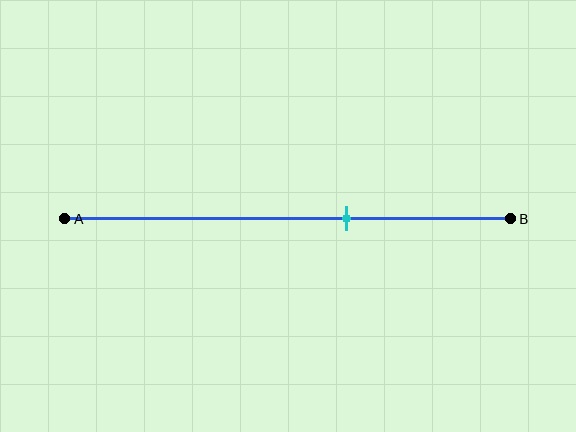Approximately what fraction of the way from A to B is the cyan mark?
The cyan mark is approximately 65% of the way from A to B.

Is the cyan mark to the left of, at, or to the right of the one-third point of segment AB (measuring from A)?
The cyan mark is to the right of the one-third point of segment AB.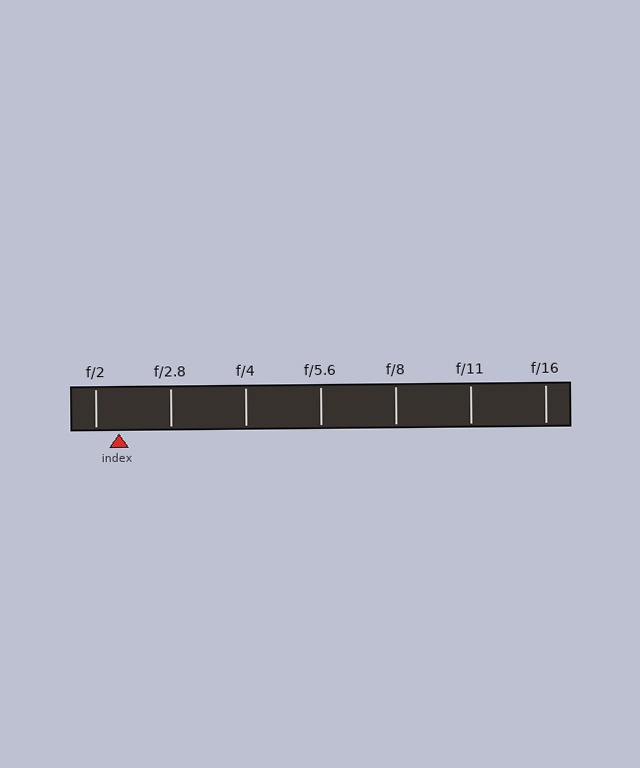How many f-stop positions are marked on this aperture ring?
There are 7 f-stop positions marked.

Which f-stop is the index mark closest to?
The index mark is closest to f/2.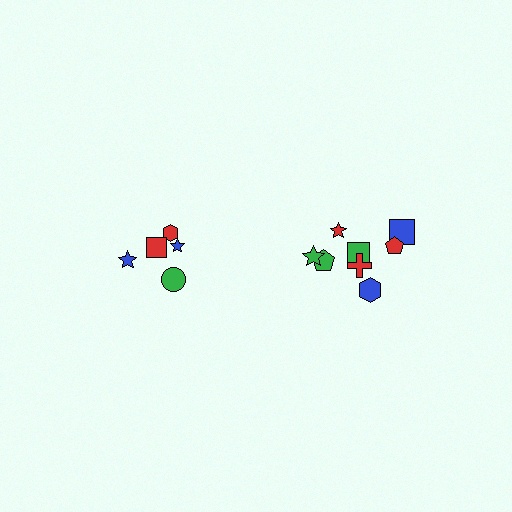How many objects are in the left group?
There are 5 objects.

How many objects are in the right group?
There are 8 objects.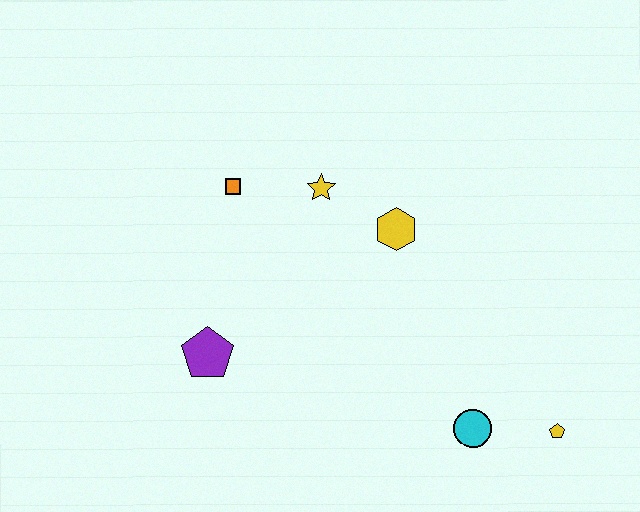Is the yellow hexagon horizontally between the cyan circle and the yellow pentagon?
No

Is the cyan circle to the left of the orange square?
No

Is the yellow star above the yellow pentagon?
Yes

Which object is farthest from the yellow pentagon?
The orange square is farthest from the yellow pentagon.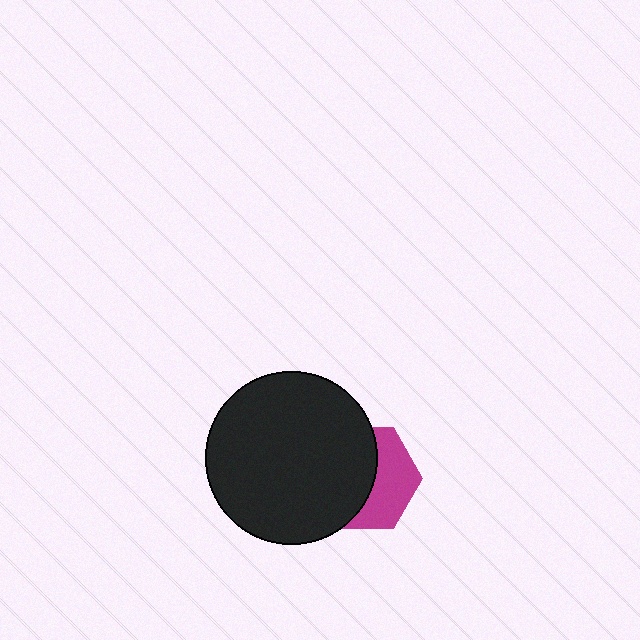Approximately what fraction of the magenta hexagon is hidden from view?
Roughly 56% of the magenta hexagon is hidden behind the black circle.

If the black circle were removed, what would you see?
You would see the complete magenta hexagon.